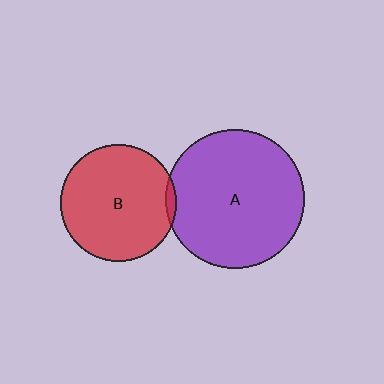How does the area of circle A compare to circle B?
Approximately 1.4 times.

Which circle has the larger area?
Circle A (purple).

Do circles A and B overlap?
Yes.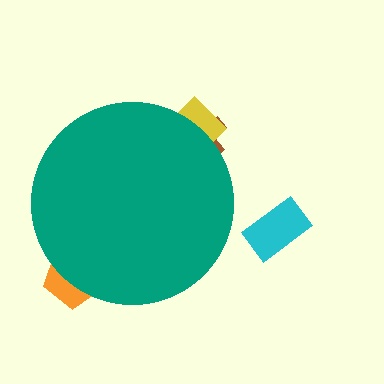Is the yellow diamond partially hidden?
Yes, the yellow diamond is partially hidden behind the teal circle.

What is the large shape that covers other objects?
A teal circle.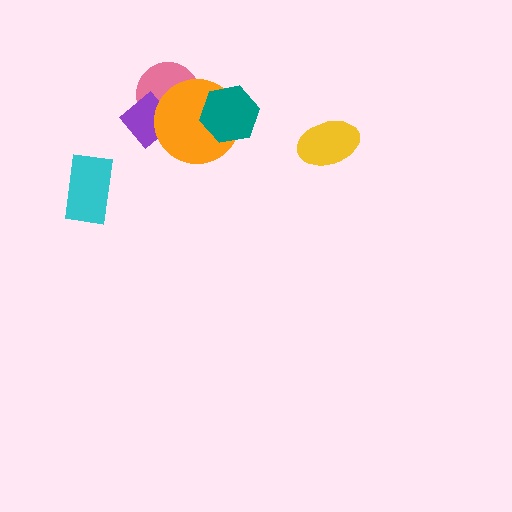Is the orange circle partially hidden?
Yes, it is partially covered by another shape.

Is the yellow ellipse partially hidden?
No, no other shape covers it.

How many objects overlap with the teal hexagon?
1 object overlaps with the teal hexagon.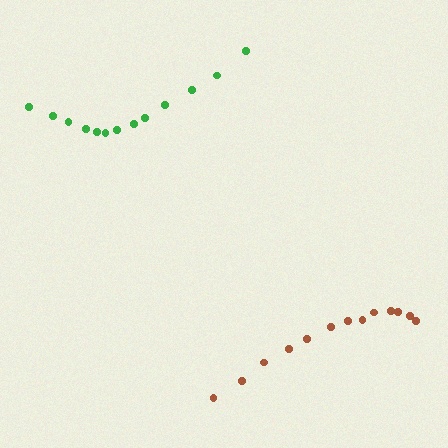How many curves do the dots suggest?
There are 2 distinct paths.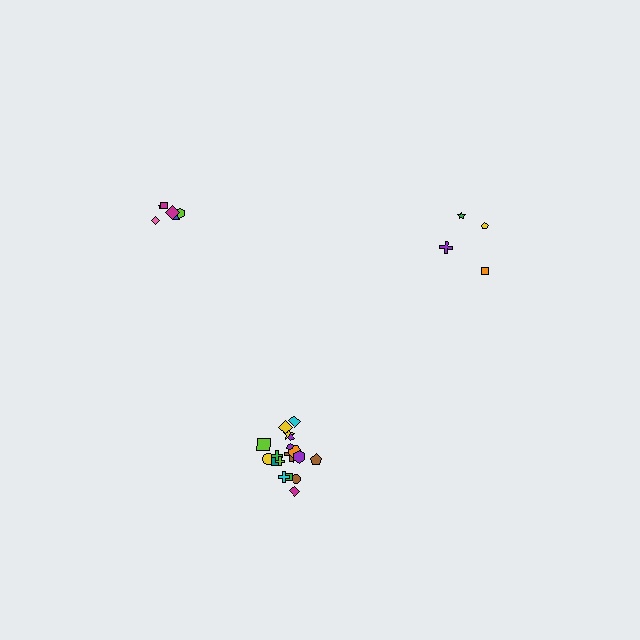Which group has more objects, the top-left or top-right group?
The top-left group.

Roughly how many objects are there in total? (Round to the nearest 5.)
Roughly 30 objects in total.